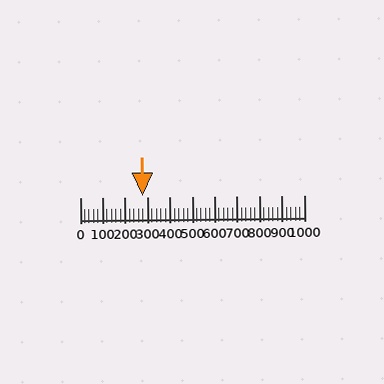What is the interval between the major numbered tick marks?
The major tick marks are spaced 100 units apart.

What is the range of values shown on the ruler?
The ruler shows values from 0 to 1000.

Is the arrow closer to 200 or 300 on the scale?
The arrow is closer to 300.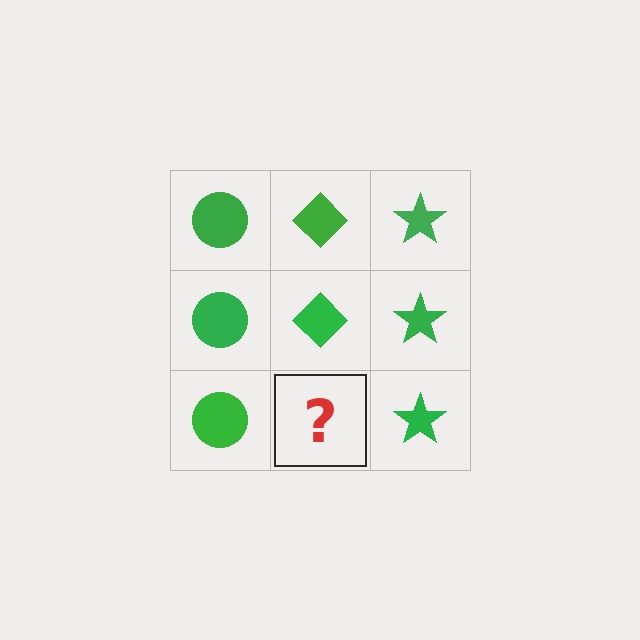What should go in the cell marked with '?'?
The missing cell should contain a green diamond.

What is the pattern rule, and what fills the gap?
The rule is that each column has a consistent shape. The gap should be filled with a green diamond.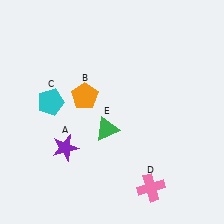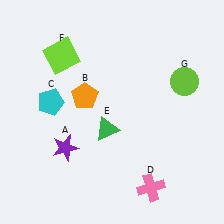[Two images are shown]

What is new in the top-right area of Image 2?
A lime circle (G) was added in the top-right area of Image 2.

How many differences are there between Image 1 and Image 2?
There are 2 differences between the two images.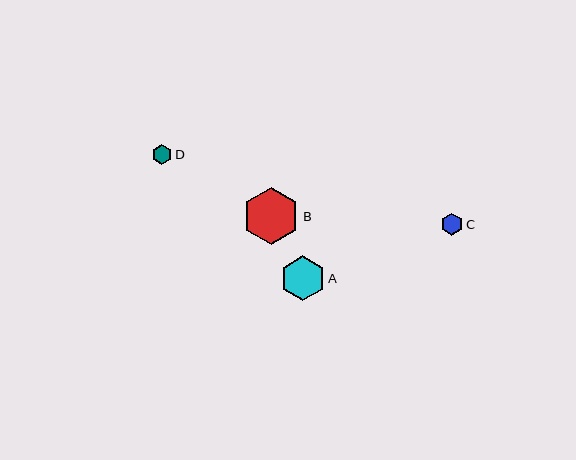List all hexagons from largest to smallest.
From largest to smallest: B, A, C, D.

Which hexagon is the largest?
Hexagon B is the largest with a size of approximately 57 pixels.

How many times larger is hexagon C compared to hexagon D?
Hexagon C is approximately 1.1 times the size of hexagon D.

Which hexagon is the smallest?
Hexagon D is the smallest with a size of approximately 20 pixels.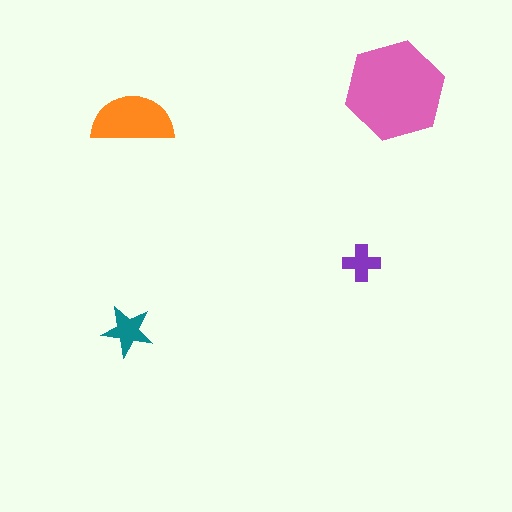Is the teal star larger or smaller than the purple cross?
Larger.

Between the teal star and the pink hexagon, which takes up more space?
The pink hexagon.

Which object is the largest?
The pink hexagon.